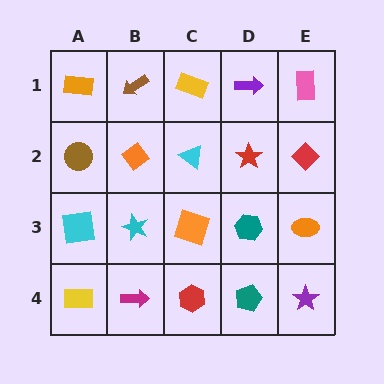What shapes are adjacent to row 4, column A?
A cyan square (row 3, column A), a magenta arrow (row 4, column B).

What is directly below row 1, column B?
An orange diamond.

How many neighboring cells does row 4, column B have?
3.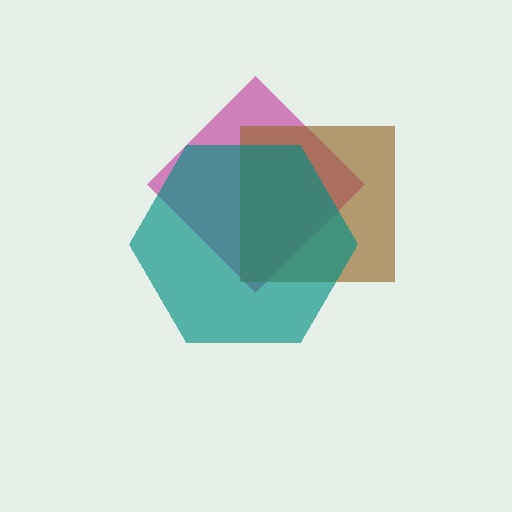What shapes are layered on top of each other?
The layered shapes are: a magenta diamond, a brown square, a teal hexagon.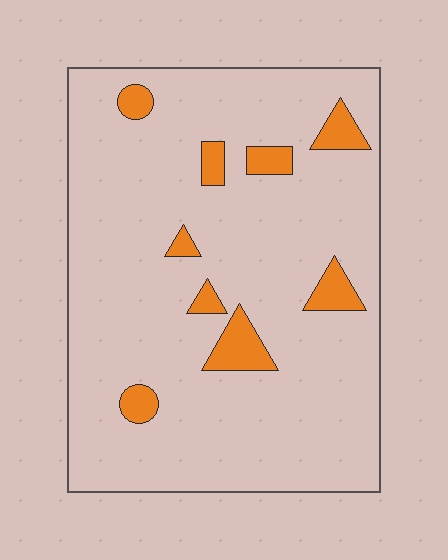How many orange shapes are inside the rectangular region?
9.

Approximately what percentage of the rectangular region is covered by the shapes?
Approximately 10%.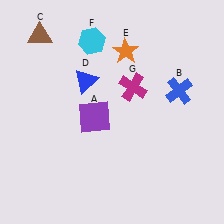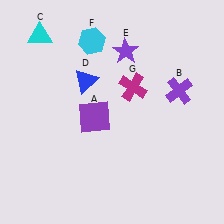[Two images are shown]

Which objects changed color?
B changed from blue to purple. C changed from brown to cyan. E changed from orange to purple.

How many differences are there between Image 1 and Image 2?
There are 3 differences between the two images.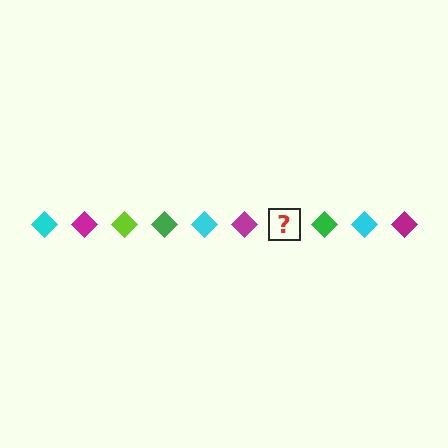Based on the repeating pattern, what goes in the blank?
The blank should be a lime diamond.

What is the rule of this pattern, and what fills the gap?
The rule is that the pattern cycles through cyan, magenta, lime, green diamonds. The gap should be filled with a lime diamond.